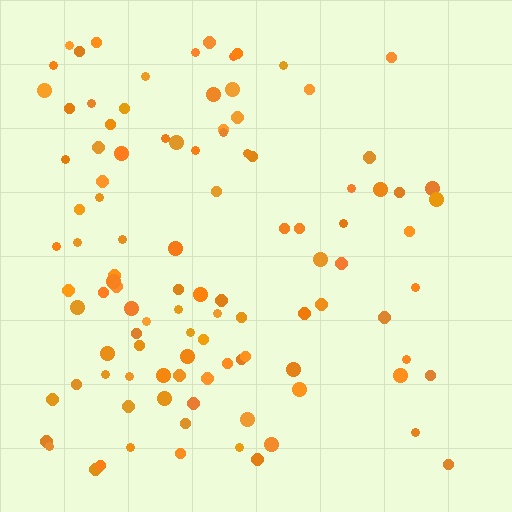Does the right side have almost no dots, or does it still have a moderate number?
Still a moderate number, just noticeably fewer than the left.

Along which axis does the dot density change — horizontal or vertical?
Horizontal.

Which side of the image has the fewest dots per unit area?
The right.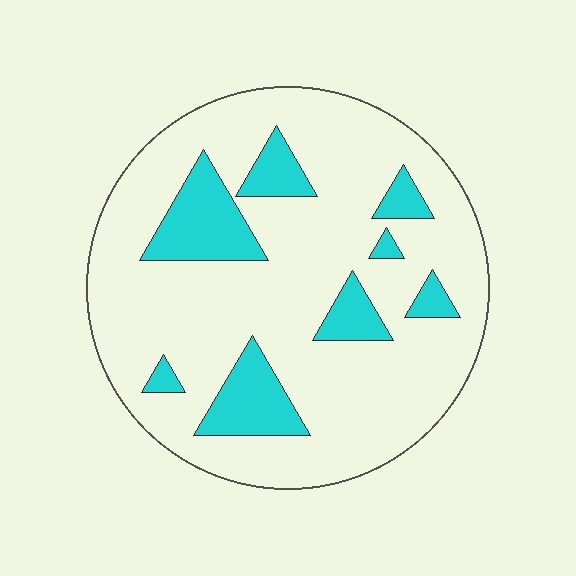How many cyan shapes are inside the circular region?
8.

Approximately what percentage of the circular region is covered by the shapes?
Approximately 20%.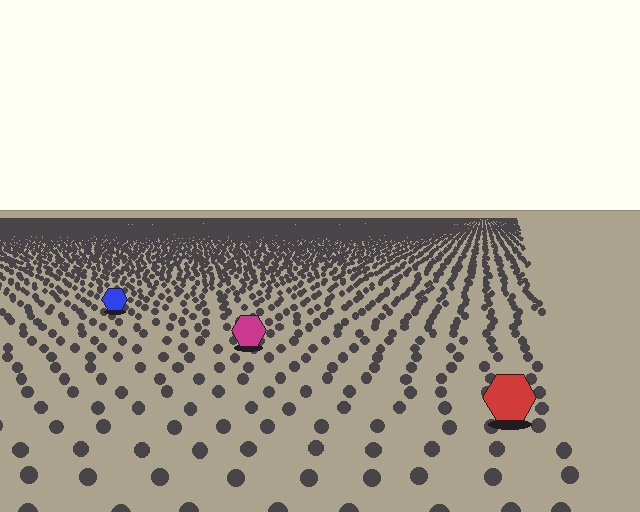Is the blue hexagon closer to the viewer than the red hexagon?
No. The red hexagon is closer — you can tell from the texture gradient: the ground texture is coarser near it.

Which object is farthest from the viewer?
The blue hexagon is farthest from the viewer. It appears smaller and the ground texture around it is denser.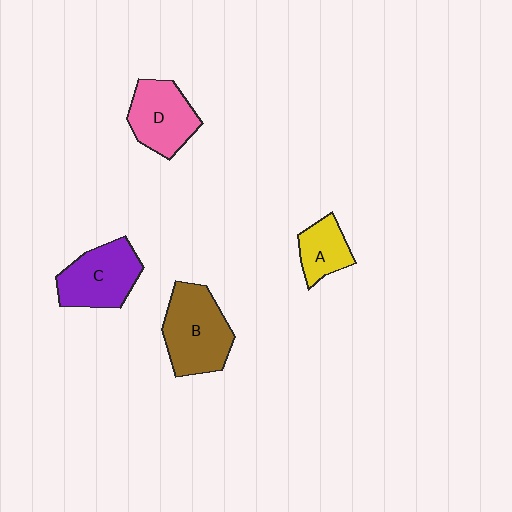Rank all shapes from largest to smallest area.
From largest to smallest: B (brown), C (purple), D (pink), A (yellow).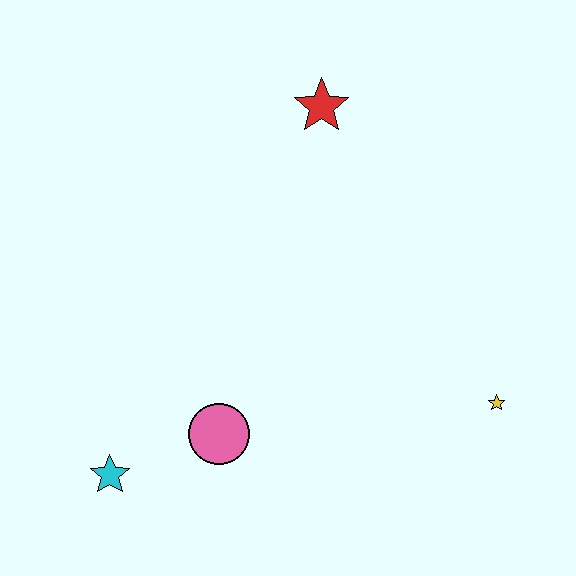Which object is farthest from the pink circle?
The red star is farthest from the pink circle.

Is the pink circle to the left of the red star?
Yes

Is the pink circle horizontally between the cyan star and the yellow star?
Yes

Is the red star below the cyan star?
No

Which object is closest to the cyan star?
The pink circle is closest to the cyan star.